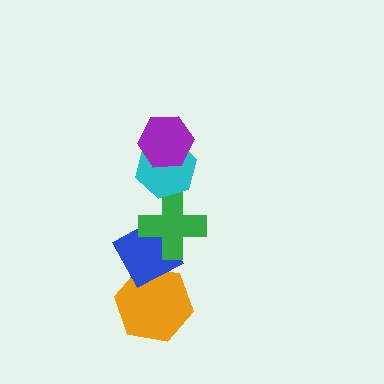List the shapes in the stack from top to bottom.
From top to bottom: the purple hexagon, the cyan hexagon, the green cross, the blue diamond, the orange hexagon.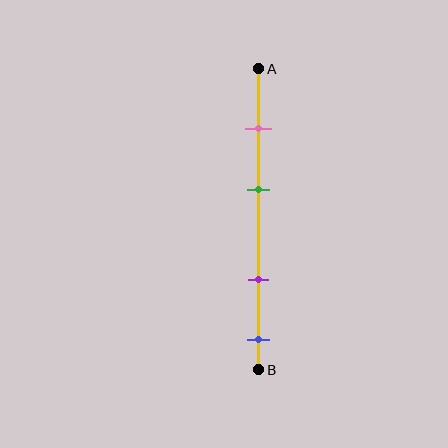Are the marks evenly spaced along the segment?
No, the marks are not evenly spaced.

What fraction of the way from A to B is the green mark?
The green mark is approximately 40% (0.4) of the way from A to B.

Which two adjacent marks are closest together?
The pink and green marks are the closest adjacent pair.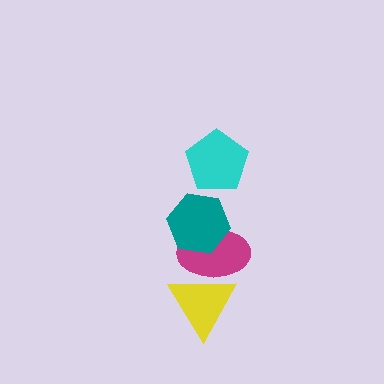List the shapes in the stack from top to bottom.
From top to bottom: the cyan pentagon, the teal hexagon, the magenta ellipse, the yellow triangle.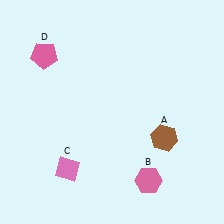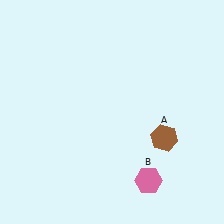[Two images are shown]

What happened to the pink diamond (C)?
The pink diamond (C) was removed in Image 2. It was in the bottom-left area of Image 1.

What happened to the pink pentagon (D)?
The pink pentagon (D) was removed in Image 2. It was in the top-left area of Image 1.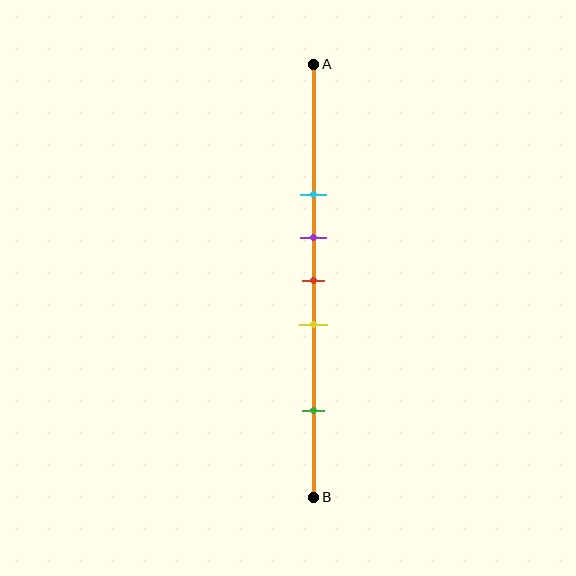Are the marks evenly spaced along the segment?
No, the marks are not evenly spaced.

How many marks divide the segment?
There are 5 marks dividing the segment.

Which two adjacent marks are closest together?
The purple and red marks are the closest adjacent pair.